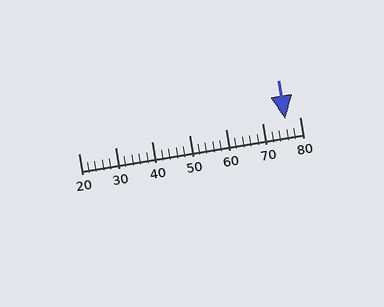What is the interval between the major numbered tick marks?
The major tick marks are spaced 10 units apart.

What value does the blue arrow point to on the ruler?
The blue arrow points to approximately 76.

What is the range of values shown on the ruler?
The ruler shows values from 20 to 80.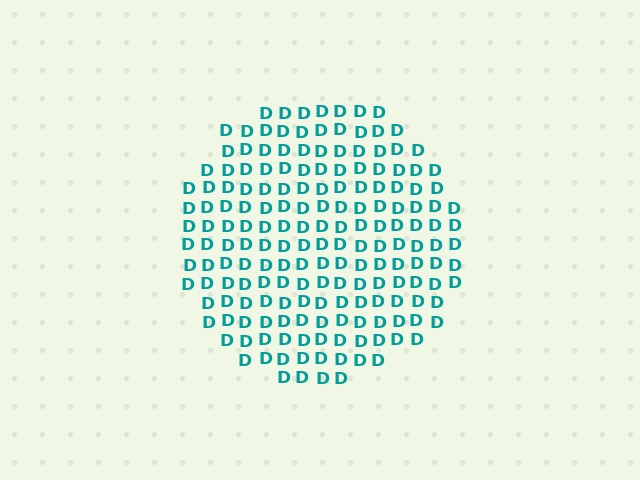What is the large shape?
The large shape is a circle.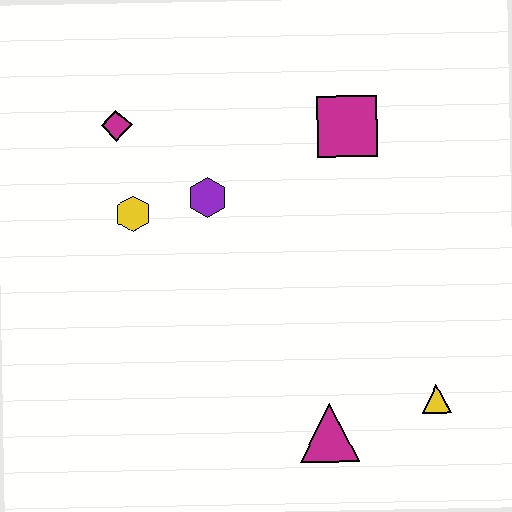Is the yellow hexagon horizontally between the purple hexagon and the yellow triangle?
No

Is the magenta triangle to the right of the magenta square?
No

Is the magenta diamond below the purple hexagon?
No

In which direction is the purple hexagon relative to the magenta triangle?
The purple hexagon is above the magenta triangle.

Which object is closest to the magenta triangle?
The yellow triangle is closest to the magenta triangle.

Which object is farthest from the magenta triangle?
The magenta diamond is farthest from the magenta triangle.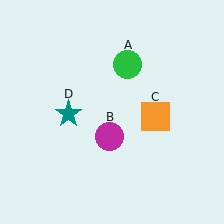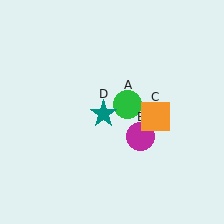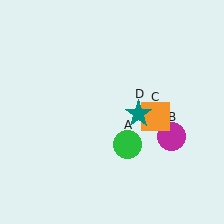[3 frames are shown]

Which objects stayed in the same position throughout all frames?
Orange square (object C) remained stationary.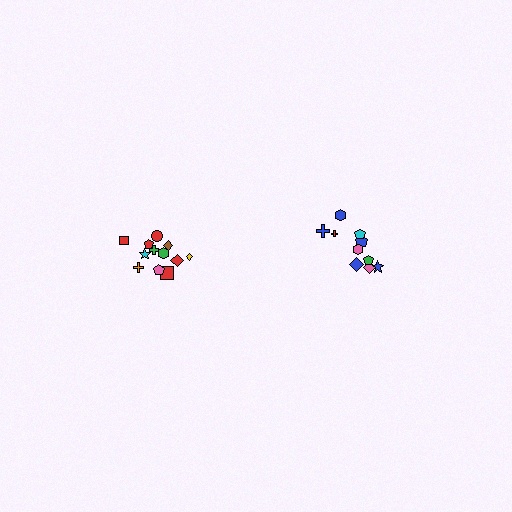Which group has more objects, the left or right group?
The left group.